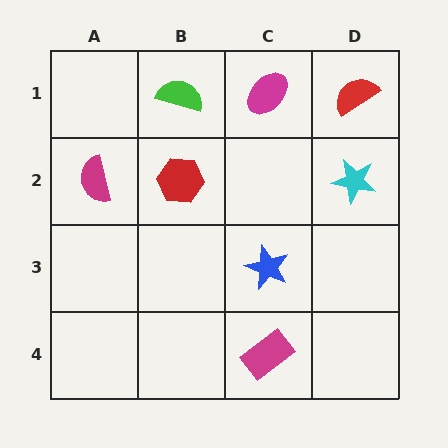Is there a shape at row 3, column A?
No, that cell is empty.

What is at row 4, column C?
A magenta rectangle.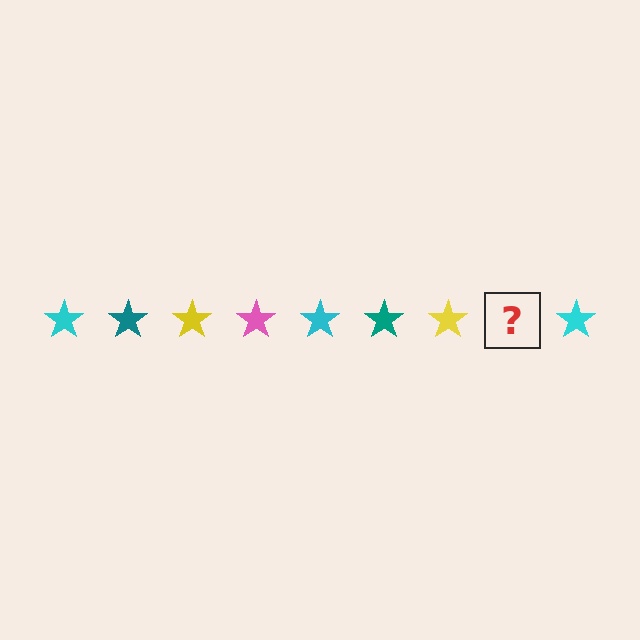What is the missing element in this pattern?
The missing element is a pink star.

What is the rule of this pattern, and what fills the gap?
The rule is that the pattern cycles through cyan, teal, yellow, pink stars. The gap should be filled with a pink star.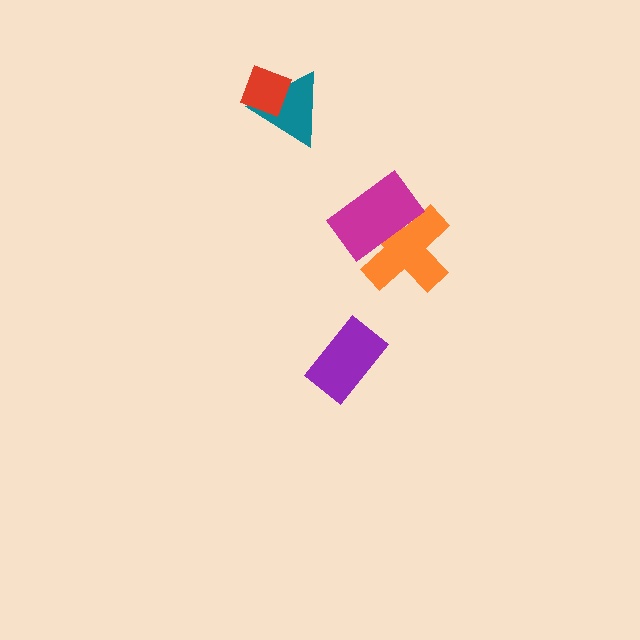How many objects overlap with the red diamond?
1 object overlaps with the red diamond.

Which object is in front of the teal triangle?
The red diamond is in front of the teal triangle.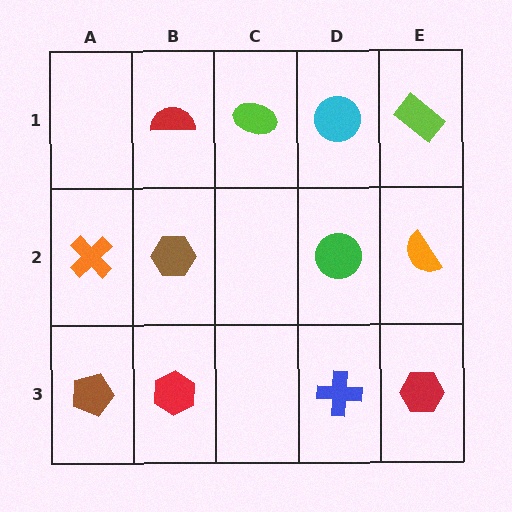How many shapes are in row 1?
4 shapes.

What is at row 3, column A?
A brown pentagon.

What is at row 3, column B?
A red hexagon.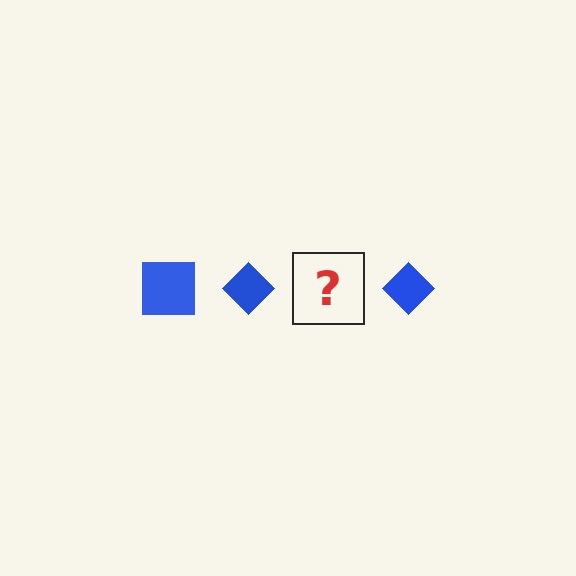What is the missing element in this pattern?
The missing element is a blue square.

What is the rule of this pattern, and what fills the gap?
The rule is that the pattern cycles through square, diamond shapes in blue. The gap should be filled with a blue square.